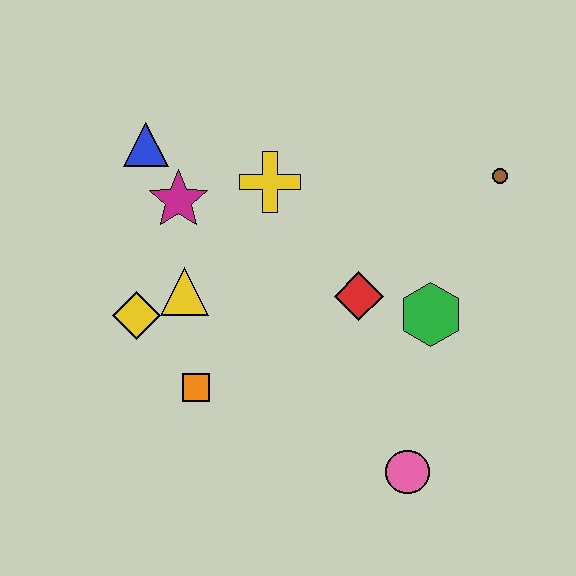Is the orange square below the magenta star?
Yes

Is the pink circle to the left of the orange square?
No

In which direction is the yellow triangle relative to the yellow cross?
The yellow triangle is below the yellow cross.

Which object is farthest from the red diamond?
The blue triangle is farthest from the red diamond.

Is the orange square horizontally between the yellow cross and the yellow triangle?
Yes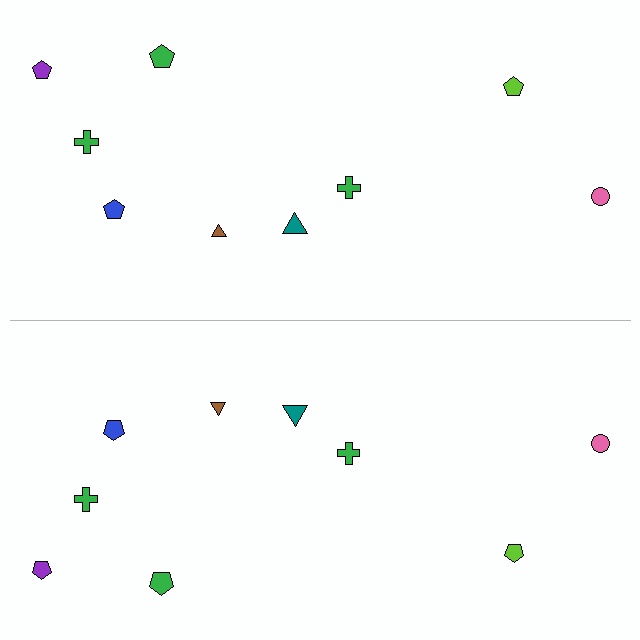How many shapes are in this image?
There are 18 shapes in this image.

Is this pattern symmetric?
Yes, this pattern has bilateral (reflection) symmetry.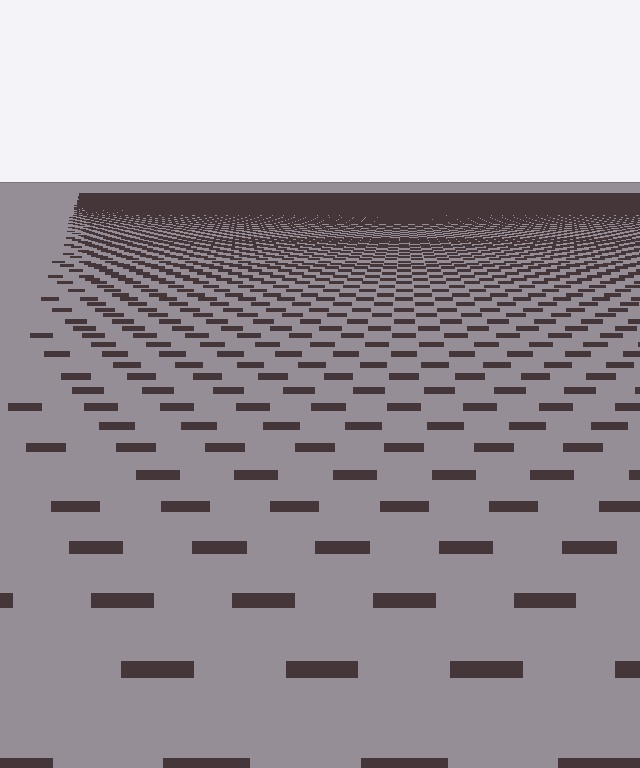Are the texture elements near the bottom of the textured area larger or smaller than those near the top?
Larger. Near the bottom, elements are closer to the viewer and appear at a bigger on-screen size.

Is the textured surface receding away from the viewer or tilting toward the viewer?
The surface is receding away from the viewer. Texture elements get smaller and denser toward the top.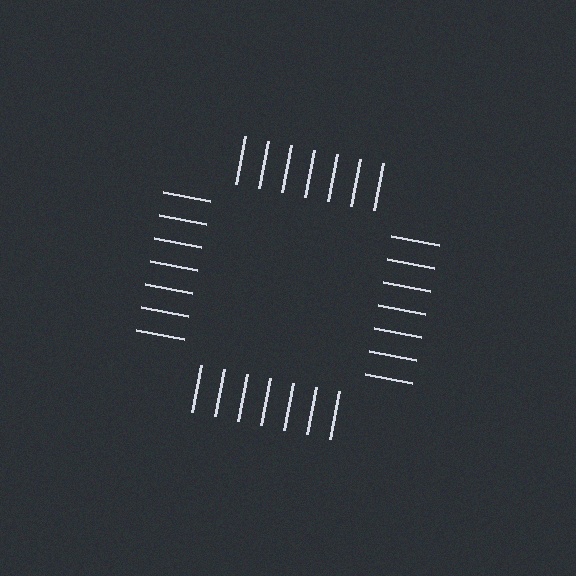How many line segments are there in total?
28 — 7 along each of the 4 edges.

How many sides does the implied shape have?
4 sides — the line-ends trace a square.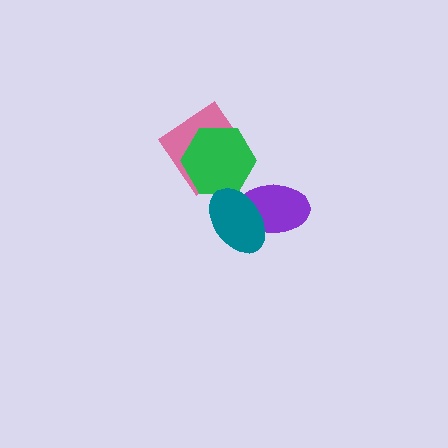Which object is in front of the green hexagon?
The teal ellipse is in front of the green hexagon.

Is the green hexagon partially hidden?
Yes, it is partially covered by another shape.